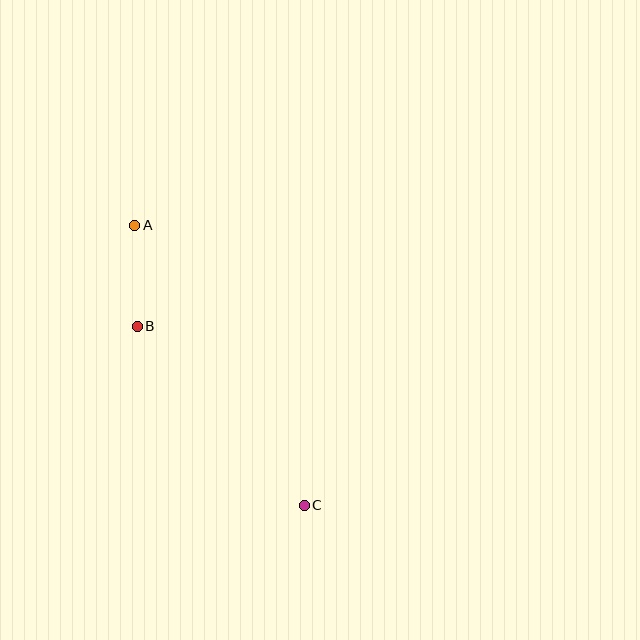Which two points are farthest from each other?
Points A and C are farthest from each other.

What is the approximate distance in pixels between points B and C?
The distance between B and C is approximately 245 pixels.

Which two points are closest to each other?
Points A and B are closest to each other.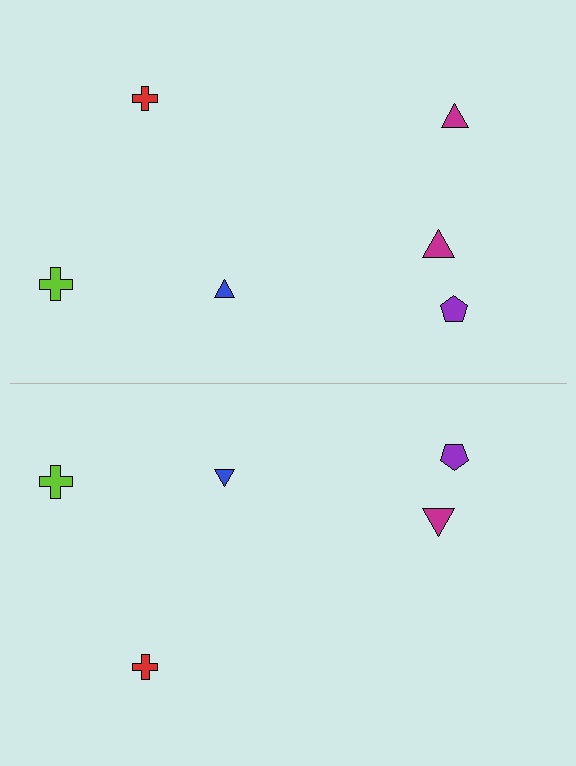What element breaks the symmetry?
A magenta triangle is missing from the bottom side.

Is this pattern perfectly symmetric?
No, the pattern is not perfectly symmetric. A magenta triangle is missing from the bottom side.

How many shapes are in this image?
There are 11 shapes in this image.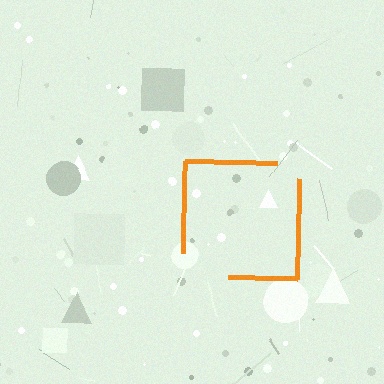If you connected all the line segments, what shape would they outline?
They would outline a square.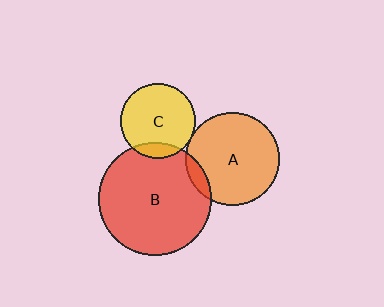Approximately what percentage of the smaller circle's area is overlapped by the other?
Approximately 10%.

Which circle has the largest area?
Circle B (red).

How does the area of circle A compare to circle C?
Approximately 1.6 times.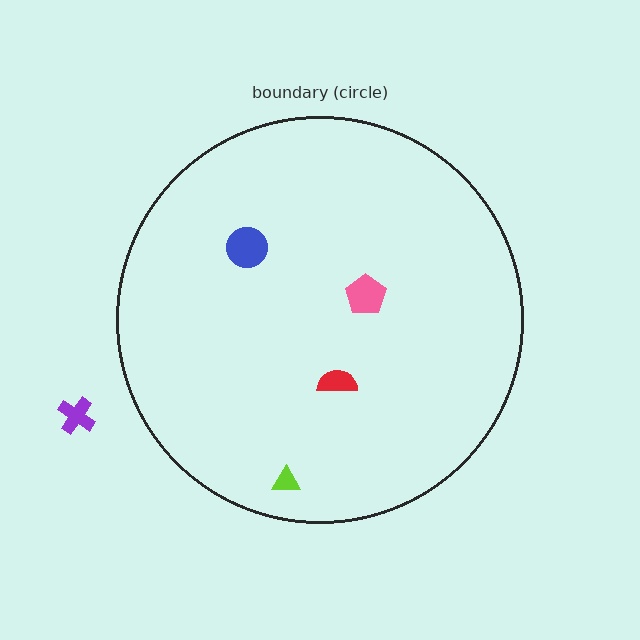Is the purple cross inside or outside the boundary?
Outside.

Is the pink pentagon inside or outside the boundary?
Inside.